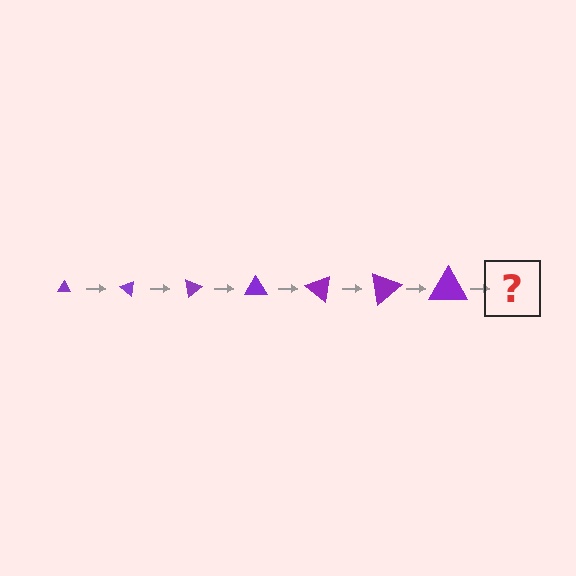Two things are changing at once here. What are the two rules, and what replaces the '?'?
The two rules are that the triangle grows larger each step and it rotates 40 degrees each step. The '?' should be a triangle, larger than the previous one and rotated 280 degrees from the start.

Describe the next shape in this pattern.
It should be a triangle, larger than the previous one and rotated 280 degrees from the start.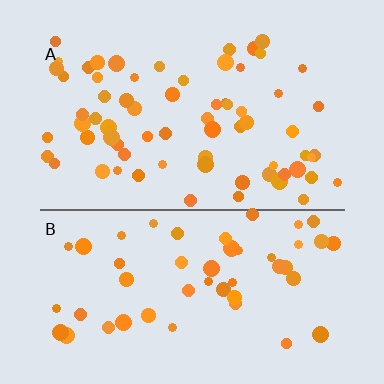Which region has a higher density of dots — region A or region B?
A (the top).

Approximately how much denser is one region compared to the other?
Approximately 1.4× — region A over region B.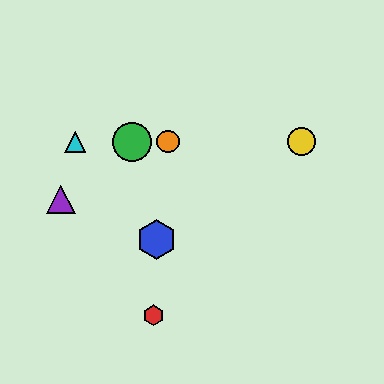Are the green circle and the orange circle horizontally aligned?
Yes, both are at y≈142.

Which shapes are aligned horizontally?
The green circle, the yellow circle, the orange circle, the cyan triangle are aligned horizontally.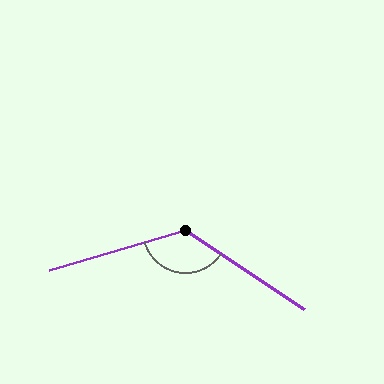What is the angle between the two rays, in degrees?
Approximately 130 degrees.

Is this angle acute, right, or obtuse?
It is obtuse.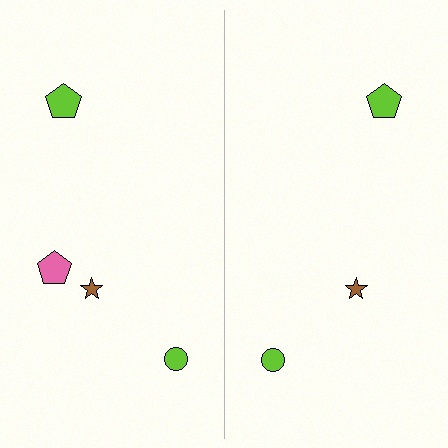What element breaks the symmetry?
A pink pentagon is missing from the right side.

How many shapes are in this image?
There are 7 shapes in this image.